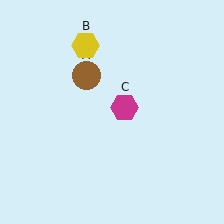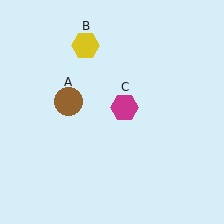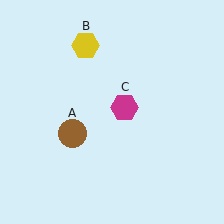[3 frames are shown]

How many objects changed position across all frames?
1 object changed position: brown circle (object A).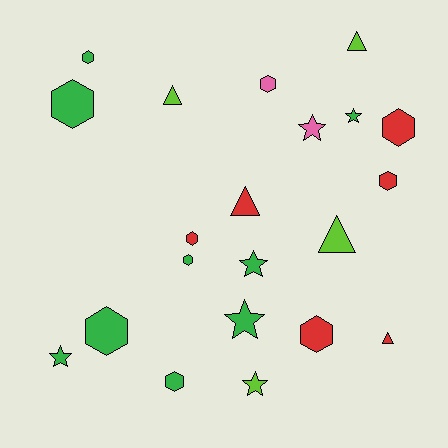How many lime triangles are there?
There are 3 lime triangles.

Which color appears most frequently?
Green, with 9 objects.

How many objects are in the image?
There are 21 objects.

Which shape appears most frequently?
Hexagon, with 10 objects.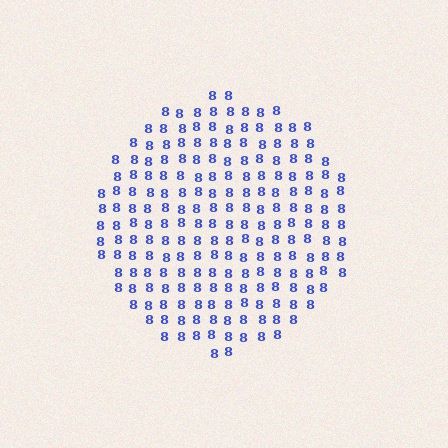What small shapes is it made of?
It is made of small digit 8's.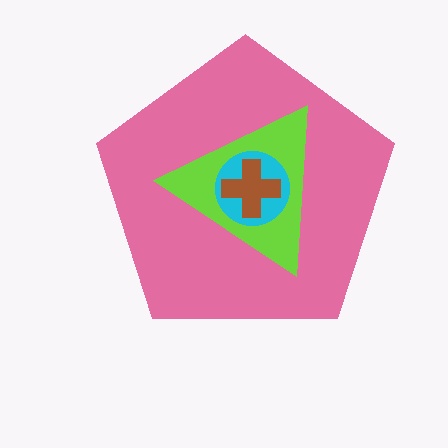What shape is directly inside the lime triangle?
The cyan circle.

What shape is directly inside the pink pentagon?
The lime triangle.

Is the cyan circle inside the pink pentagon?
Yes.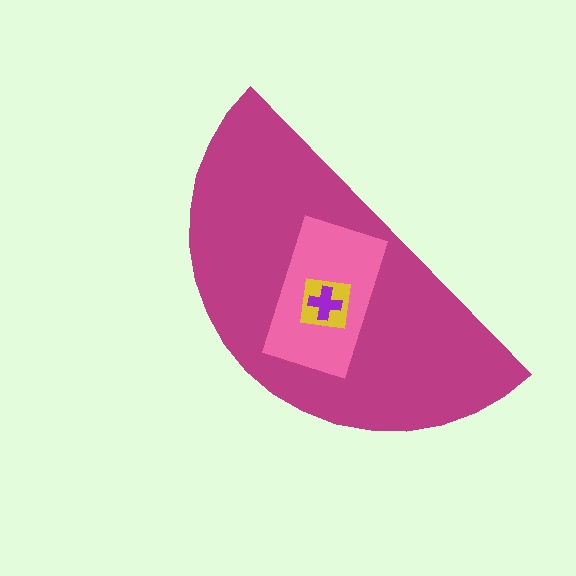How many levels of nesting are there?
4.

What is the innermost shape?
The purple cross.